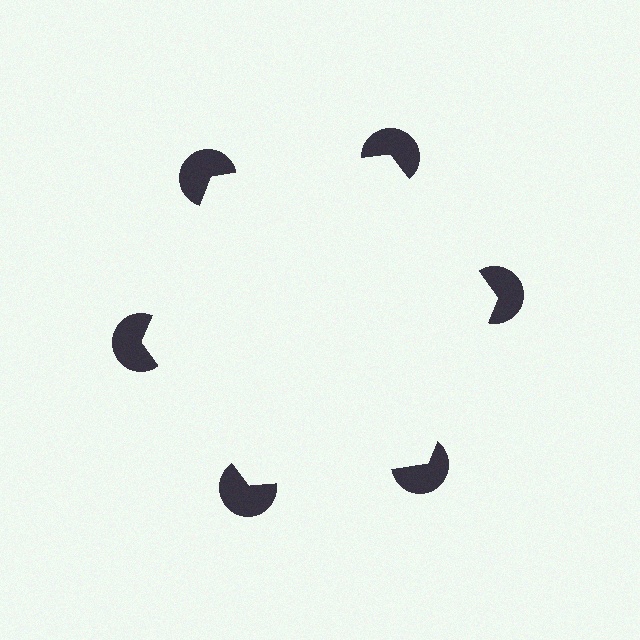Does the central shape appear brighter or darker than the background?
It typically appears slightly brighter than the background, even though no actual brightness change is drawn.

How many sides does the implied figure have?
6 sides.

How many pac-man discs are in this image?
There are 6 — one at each vertex of the illusory hexagon.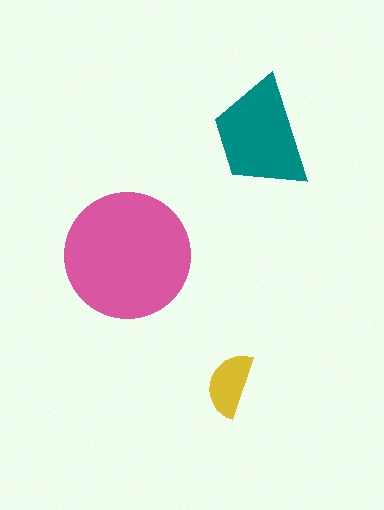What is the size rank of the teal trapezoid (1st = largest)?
2nd.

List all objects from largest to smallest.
The pink circle, the teal trapezoid, the yellow semicircle.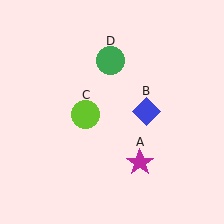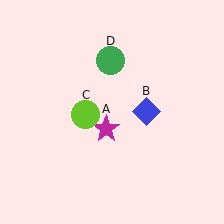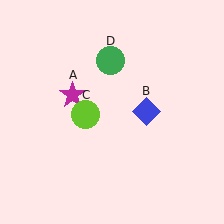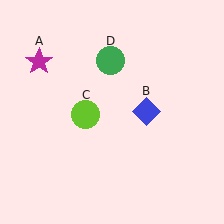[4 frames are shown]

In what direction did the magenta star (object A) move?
The magenta star (object A) moved up and to the left.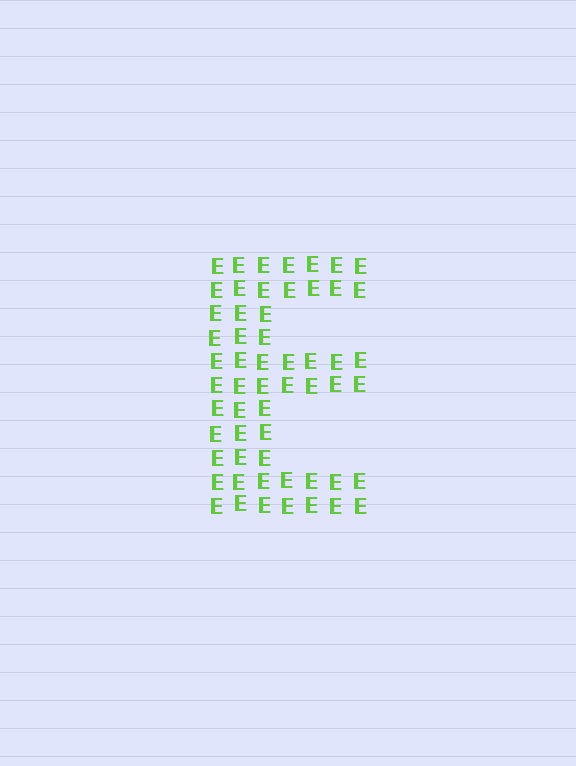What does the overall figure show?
The overall figure shows the letter E.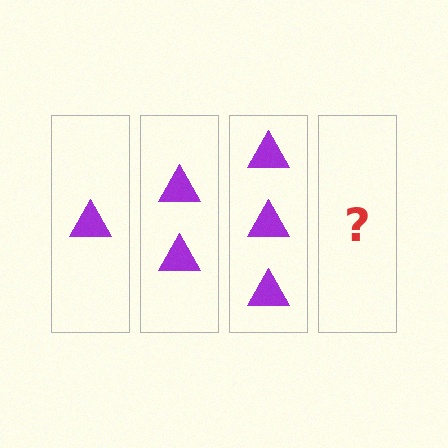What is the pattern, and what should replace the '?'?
The pattern is that each step adds one more triangle. The '?' should be 4 triangles.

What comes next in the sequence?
The next element should be 4 triangles.